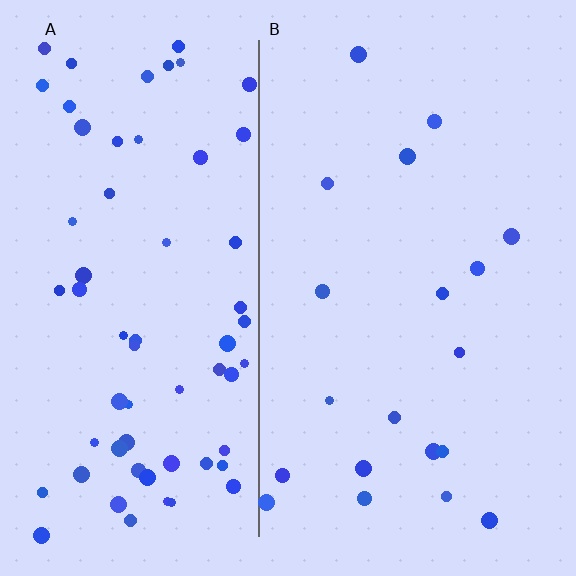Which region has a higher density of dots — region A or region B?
A (the left).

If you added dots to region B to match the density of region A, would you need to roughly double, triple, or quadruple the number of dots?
Approximately triple.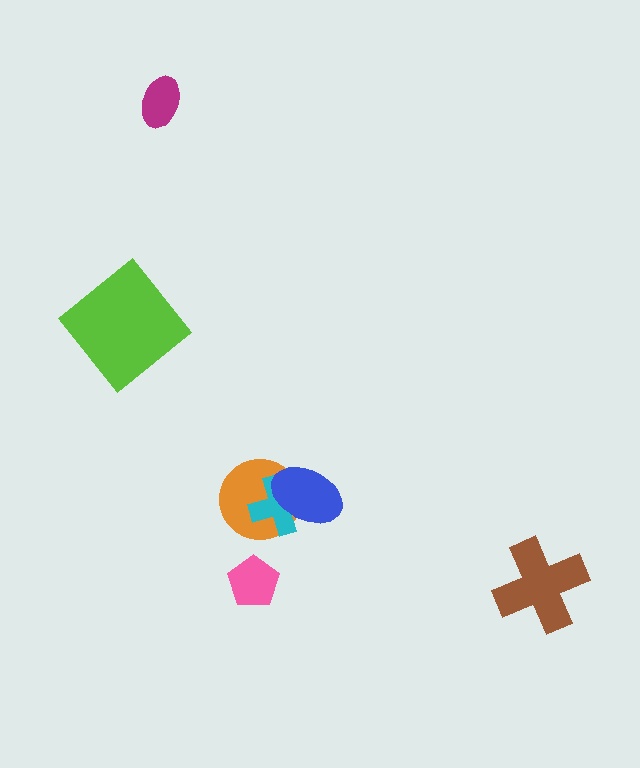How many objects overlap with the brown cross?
0 objects overlap with the brown cross.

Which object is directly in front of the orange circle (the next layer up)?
The cyan cross is directly in front of the orange circle.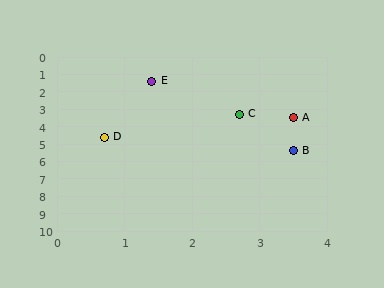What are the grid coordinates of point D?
Point D is at approximately (0.7, 4.6).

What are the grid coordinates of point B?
Point B is at approximately (3.5, 5.4).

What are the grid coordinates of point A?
Point A is at approximately (3.5, 3.5).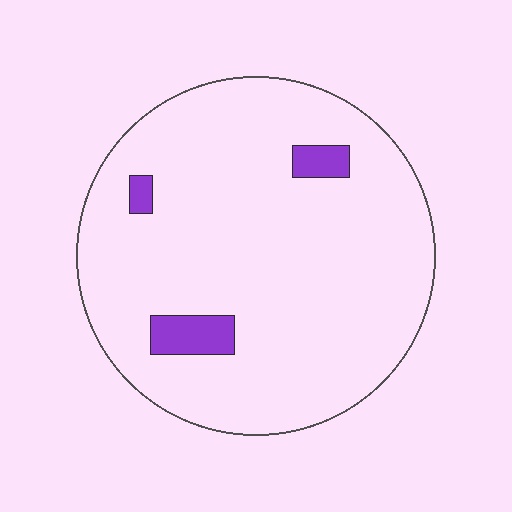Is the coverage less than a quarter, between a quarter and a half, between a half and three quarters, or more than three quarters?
Less than a quarter.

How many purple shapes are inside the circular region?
3.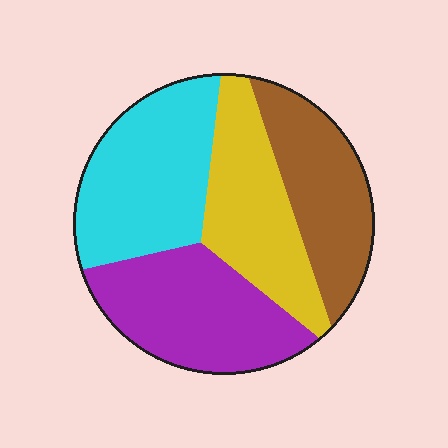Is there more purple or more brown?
Purple.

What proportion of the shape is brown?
Brown covers about 20% of the shape.